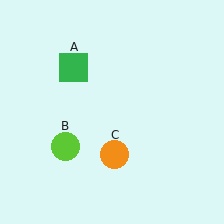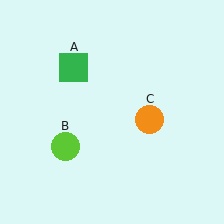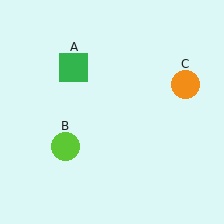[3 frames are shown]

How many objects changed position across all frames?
1 object changed position: orange circle (object C).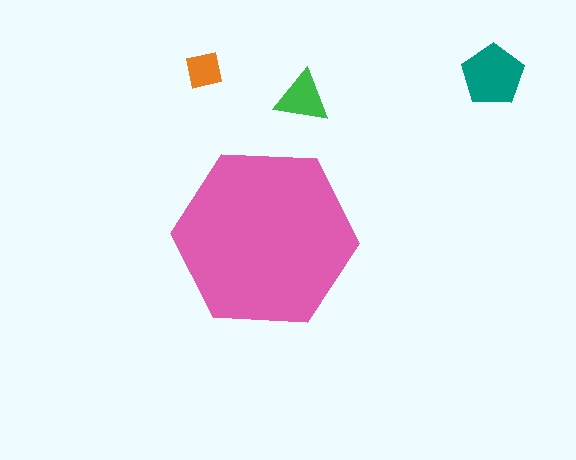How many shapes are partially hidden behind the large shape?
0 shapes are partially hidden.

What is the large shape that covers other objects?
A pink hexagon.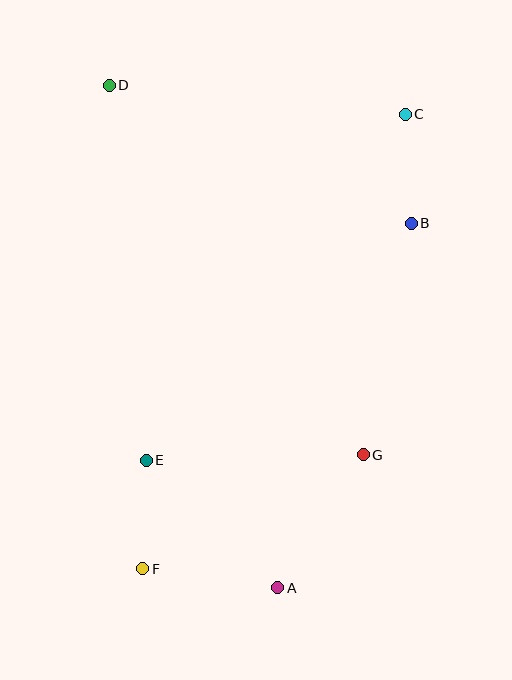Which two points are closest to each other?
Points E and F are closest to each other.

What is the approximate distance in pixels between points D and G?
The distance between D and G is approximately 448 pixels.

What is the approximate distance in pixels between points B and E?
The distance between B and E is approximately 355 pixels.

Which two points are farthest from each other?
Points A and D are farthest from each other.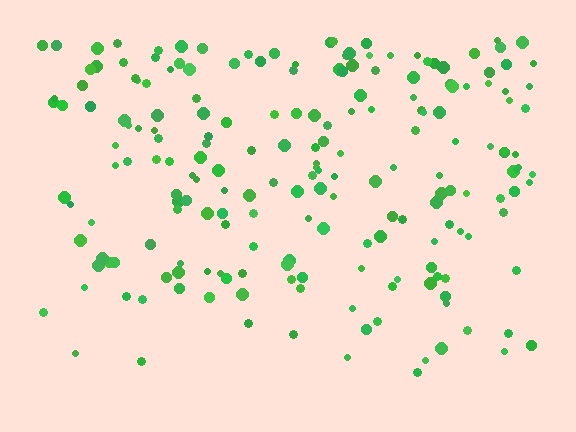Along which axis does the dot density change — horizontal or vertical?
Vertical.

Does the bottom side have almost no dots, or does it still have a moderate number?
Still a moderate number, just noticeably fewer than the top.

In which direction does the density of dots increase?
From bottom to top, with the top side densest.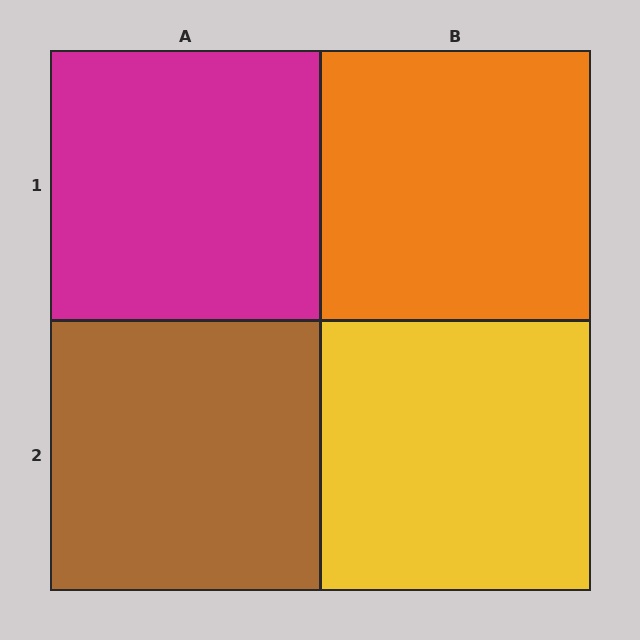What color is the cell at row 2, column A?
Brown.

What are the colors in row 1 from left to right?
Magenta, orange.